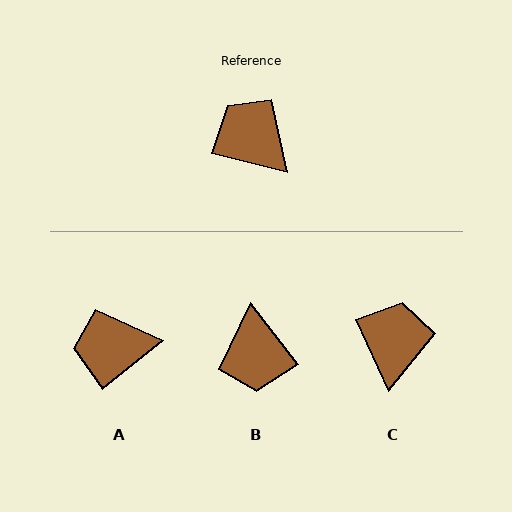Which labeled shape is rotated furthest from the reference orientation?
B, about 142 degrees away.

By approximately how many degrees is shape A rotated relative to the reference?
Approximately 53 degrees counter-clockwise.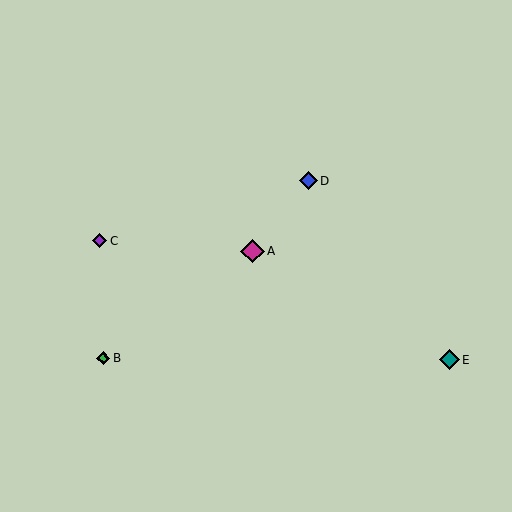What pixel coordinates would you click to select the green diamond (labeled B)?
Click at (103, 358) to select the green diamond B.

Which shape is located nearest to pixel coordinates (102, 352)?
The green diamond (labeled B) at (103, 358) is nearest to that location.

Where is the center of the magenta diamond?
The center of the magenta diamond is at (252, 251).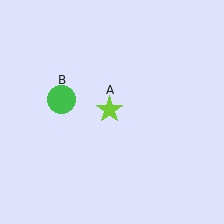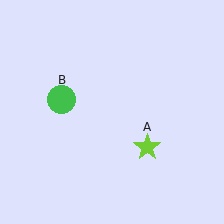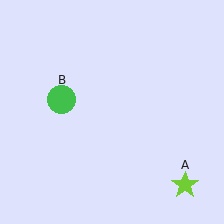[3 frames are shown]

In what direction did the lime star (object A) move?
The lime star (object A) moved down and to the right.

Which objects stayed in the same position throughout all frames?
Green circle (object B) remained stationary.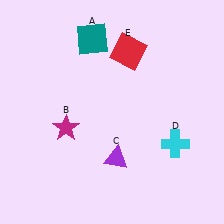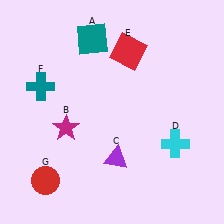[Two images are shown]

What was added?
A teal cross (F), a red circle (G) were added in Image 2.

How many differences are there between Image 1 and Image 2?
There are 2 differences between the two images.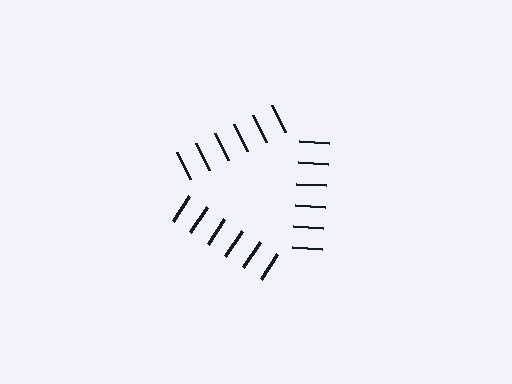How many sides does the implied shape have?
3 sides — the line-ends trace a triangle.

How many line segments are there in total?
18 — 6 along each of the 3 edges.